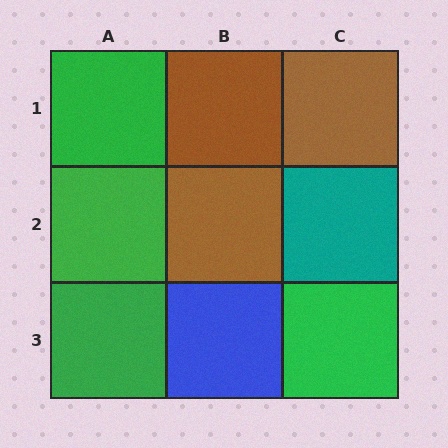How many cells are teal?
1 cell is teal.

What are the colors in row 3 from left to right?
Green, blue, green.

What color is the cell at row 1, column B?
Brown.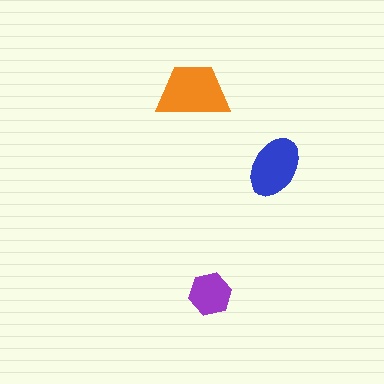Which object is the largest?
The orange trapezoid.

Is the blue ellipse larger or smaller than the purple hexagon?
Larger.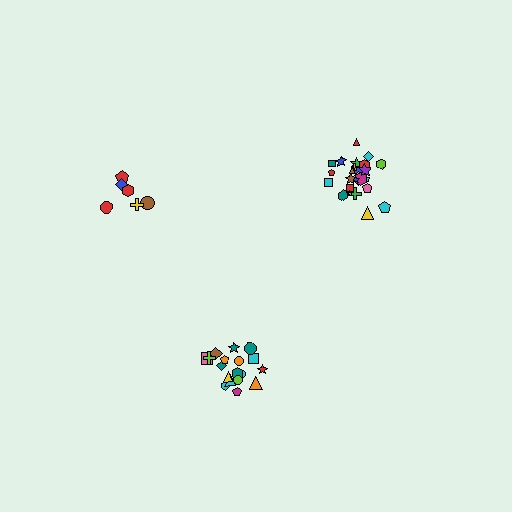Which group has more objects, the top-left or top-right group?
The top-right group.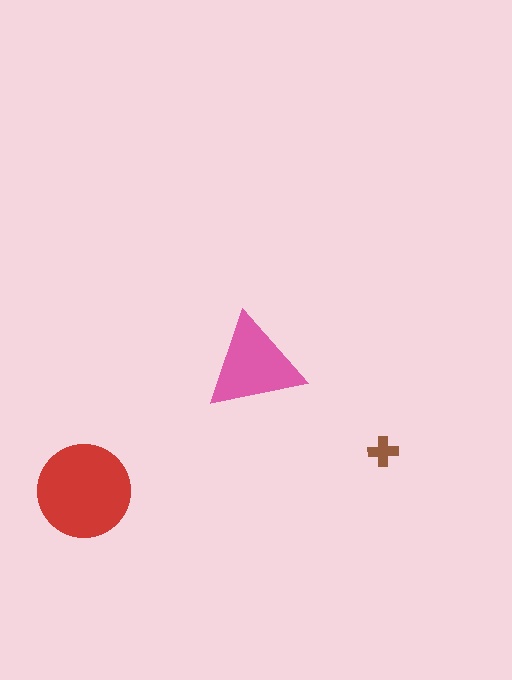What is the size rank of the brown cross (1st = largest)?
3rd.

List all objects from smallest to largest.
The brown cross, the pink triangle, the red circle.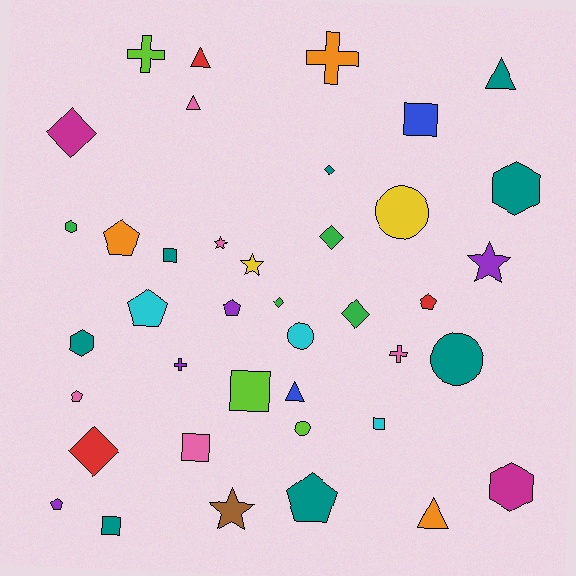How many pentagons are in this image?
There are 7 pentagons.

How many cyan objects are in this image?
There are 3 cyan objects.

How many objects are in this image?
There are 40 objects.